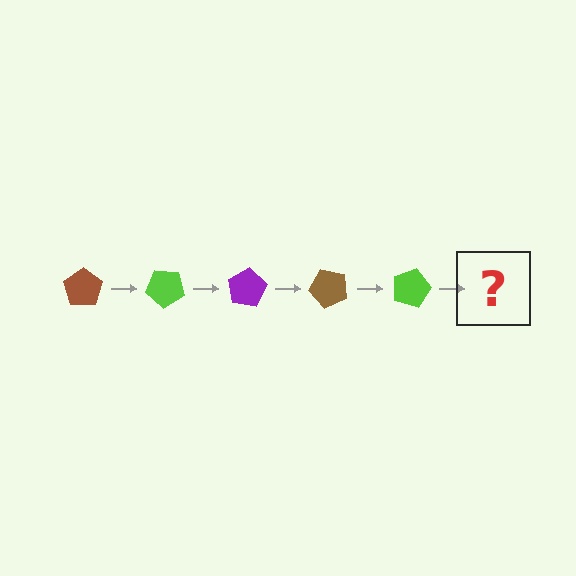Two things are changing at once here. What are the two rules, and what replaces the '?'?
The two rules are that it rotates 40 degrees each step and the color cycles through brown, lime, and purple. The '?' should be a purple pentagon, rotated 200 degrees from the start.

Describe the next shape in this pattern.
It should be a purple pentagon, rotated 200 degrees from the start.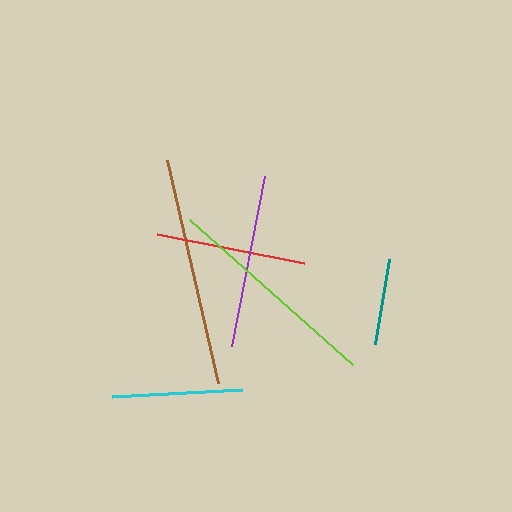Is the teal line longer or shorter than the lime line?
The lime line is longer than the teal line.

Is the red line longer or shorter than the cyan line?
The red line is longer than the cyan line.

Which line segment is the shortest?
The teal line is the shortest at approximately 86 pixels.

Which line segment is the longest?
The brown line is the longest at approximately 229 pixels.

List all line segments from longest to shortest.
From longest to shortest: brown, lime, purple, red, cyan, teal.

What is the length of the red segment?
The red segment is approximately 149 pixels long.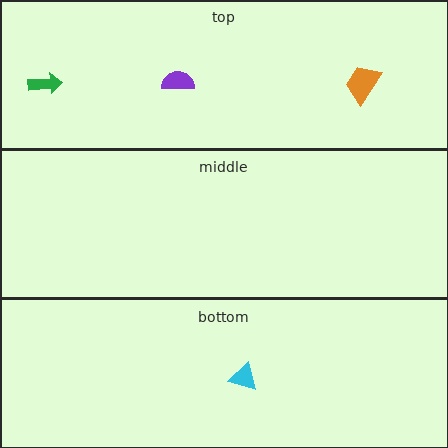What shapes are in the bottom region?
The cyan triangle.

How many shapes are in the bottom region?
1.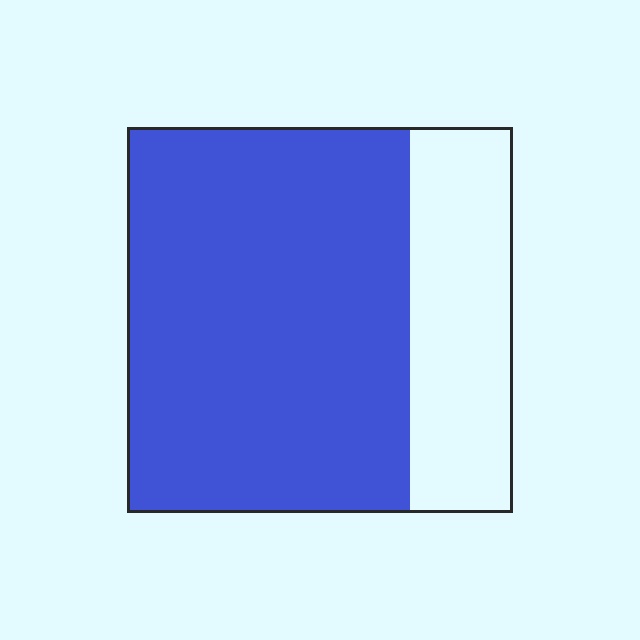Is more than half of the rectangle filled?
Yes.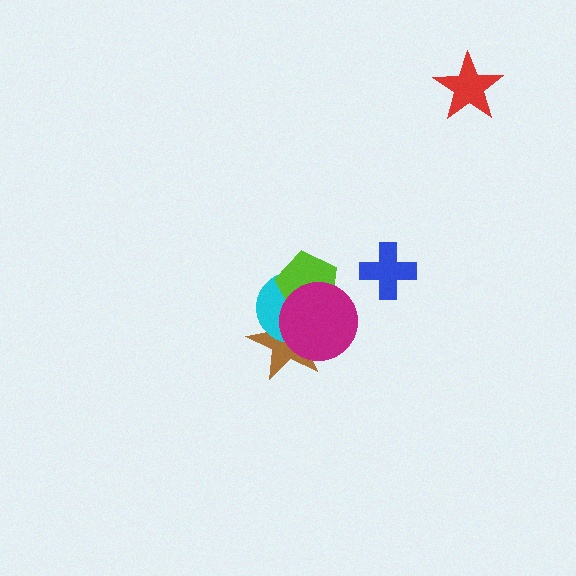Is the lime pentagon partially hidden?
Yes, it is partially covered by another shape.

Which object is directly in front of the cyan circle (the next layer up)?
The lime pentagon is directly in front of the cyan circle.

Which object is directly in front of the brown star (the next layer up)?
The cyan circle is directly in front of the brown star.